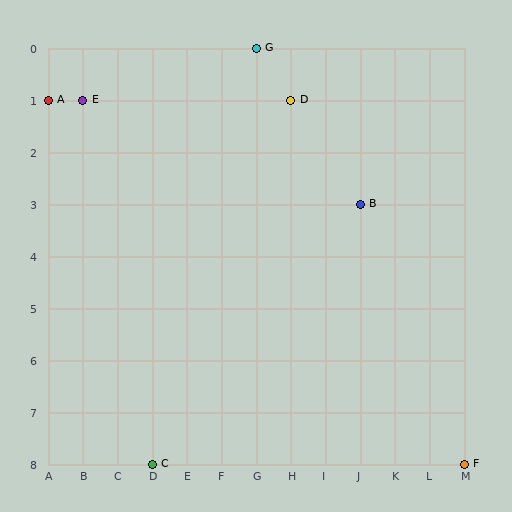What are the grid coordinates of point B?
Point B is at grid coordinates (J, 3).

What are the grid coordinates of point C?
Point C is at grid coordinates (D, 8).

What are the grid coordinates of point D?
Point D is at grid coordinates (H, 1).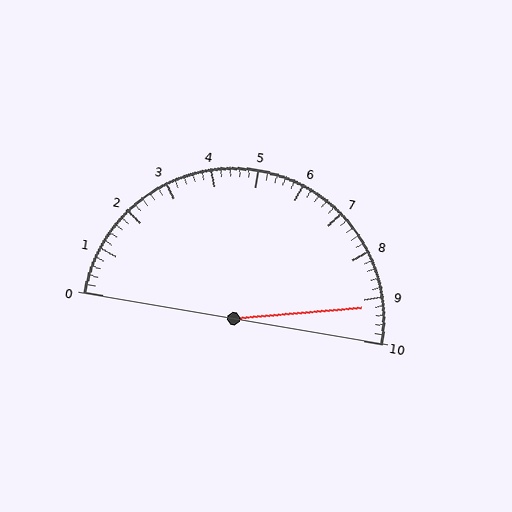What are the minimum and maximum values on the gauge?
The gauge ranges from 0 to 10.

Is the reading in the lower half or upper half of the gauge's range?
The reading is in the upper half of the range (0 to 10).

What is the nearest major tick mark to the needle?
The nearest major tick mark is 9.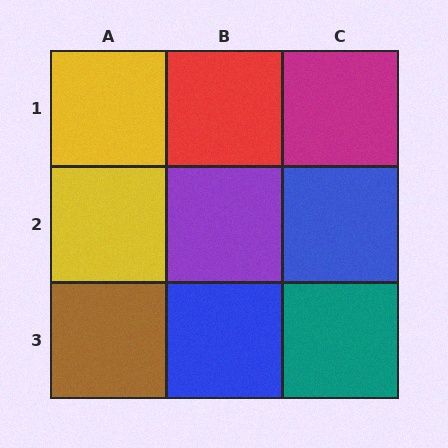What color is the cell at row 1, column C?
Magenta.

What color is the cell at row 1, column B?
Red.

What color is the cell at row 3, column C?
Teal.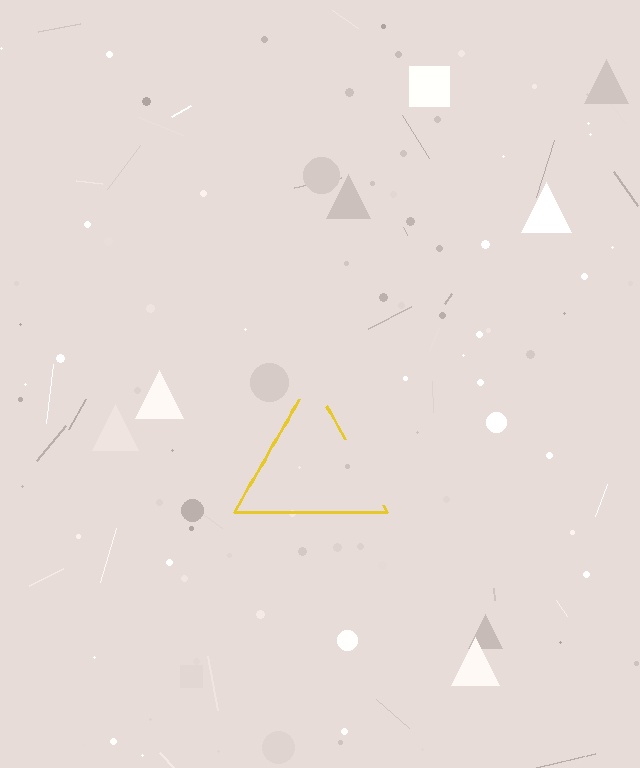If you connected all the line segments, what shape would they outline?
They would outline a triangle.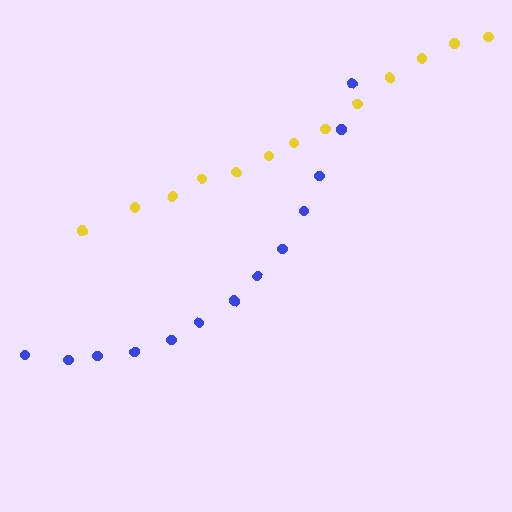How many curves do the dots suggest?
There are 2 distinct paths.